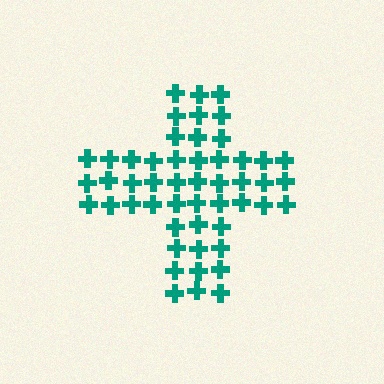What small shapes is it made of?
It is made of small crosses.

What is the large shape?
The large shape is a cross.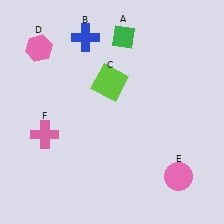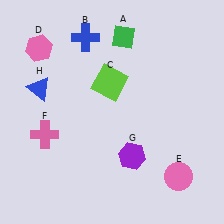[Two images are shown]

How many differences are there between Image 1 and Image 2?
There are 2 differences between the two images.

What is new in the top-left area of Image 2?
A blue triangle (H) was added in the top-left area of Image 2.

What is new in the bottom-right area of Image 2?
A purple hexagon (G) was added in the bottom-right area of Image 2.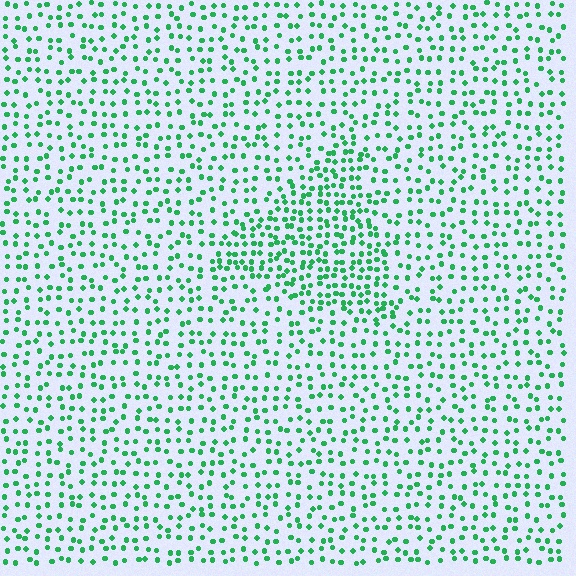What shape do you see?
I see a triangle.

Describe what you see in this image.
The image contains small green elements arranged at two different densities. A triangle-shaped region is visible where the elements are more densely packed than the surrounding area.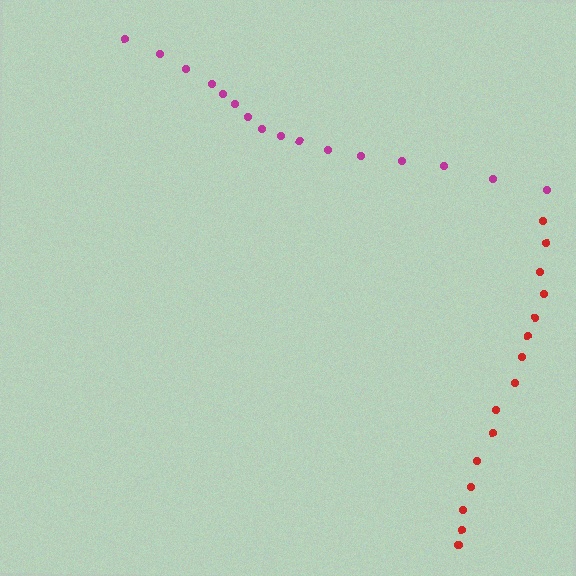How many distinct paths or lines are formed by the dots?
There are 2 distinct paths.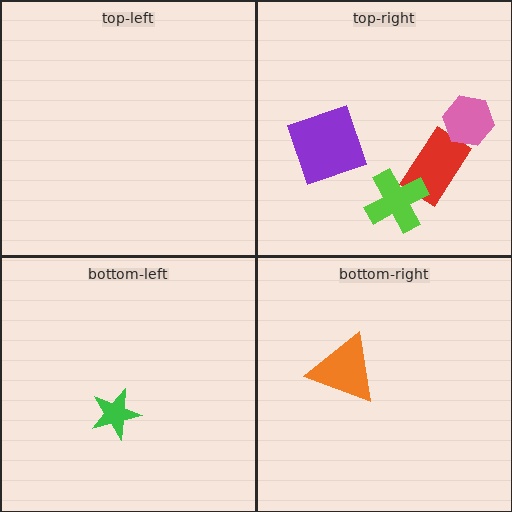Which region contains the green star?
The bottom-left region.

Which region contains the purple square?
The top-right region.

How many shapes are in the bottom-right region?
1.